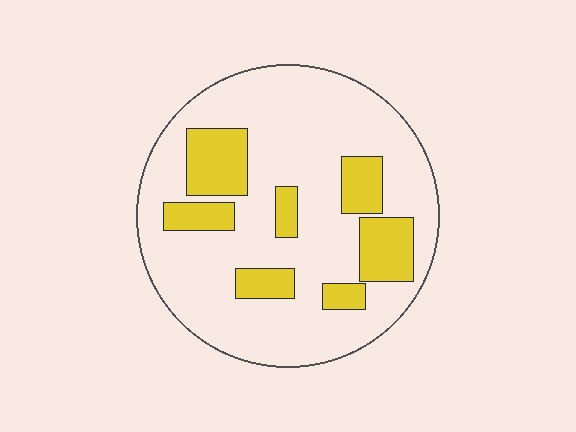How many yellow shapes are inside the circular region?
7.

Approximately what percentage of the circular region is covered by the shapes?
Approximately 25%.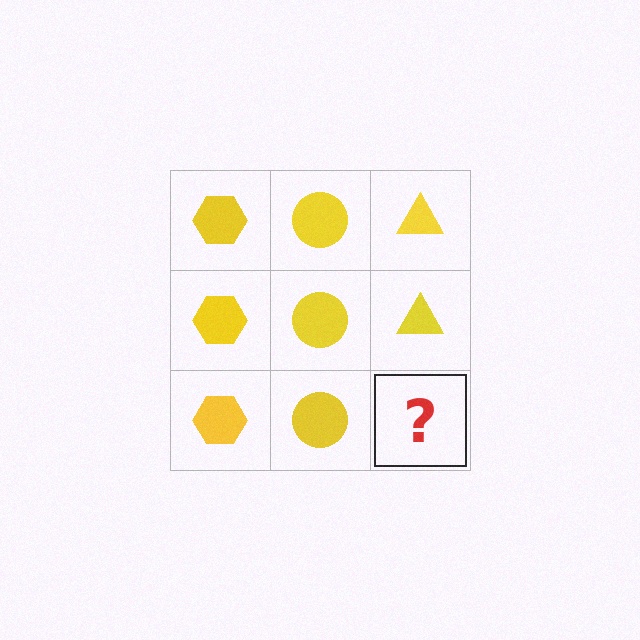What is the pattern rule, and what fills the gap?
The rule is that each column has a consistent shape. The gap should be filled with a yellow triangle.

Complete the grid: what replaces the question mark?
The question mark should be replaced with a yellow triangle.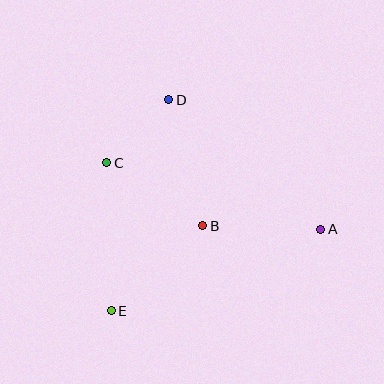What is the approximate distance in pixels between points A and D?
The distance between A and D is approximately 200 pixels.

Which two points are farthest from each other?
Points A and E are farthest from each other.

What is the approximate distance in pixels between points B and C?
The distance between B and C is approximately 115 pixels.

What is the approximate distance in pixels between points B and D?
The distance between B and D is approximately 130 pixels.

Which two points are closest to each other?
Points C and D are closest to each other.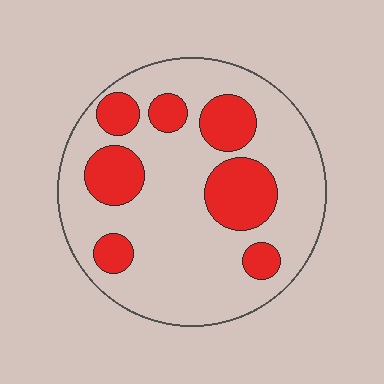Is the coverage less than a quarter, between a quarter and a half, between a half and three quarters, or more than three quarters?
Between a quarter and a half.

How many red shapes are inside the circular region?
7.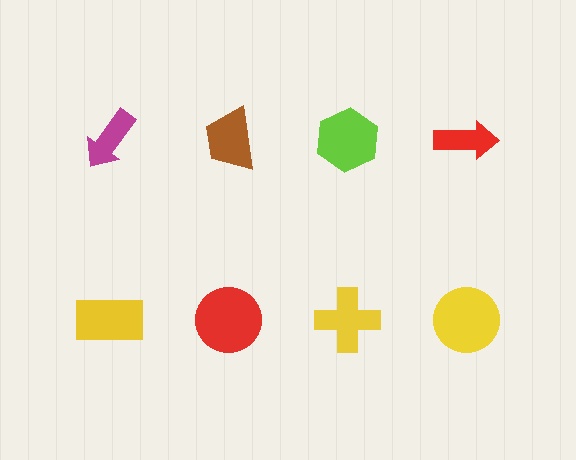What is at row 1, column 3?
A lime hexagon.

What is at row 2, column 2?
A red circle.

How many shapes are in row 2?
4 shapes.